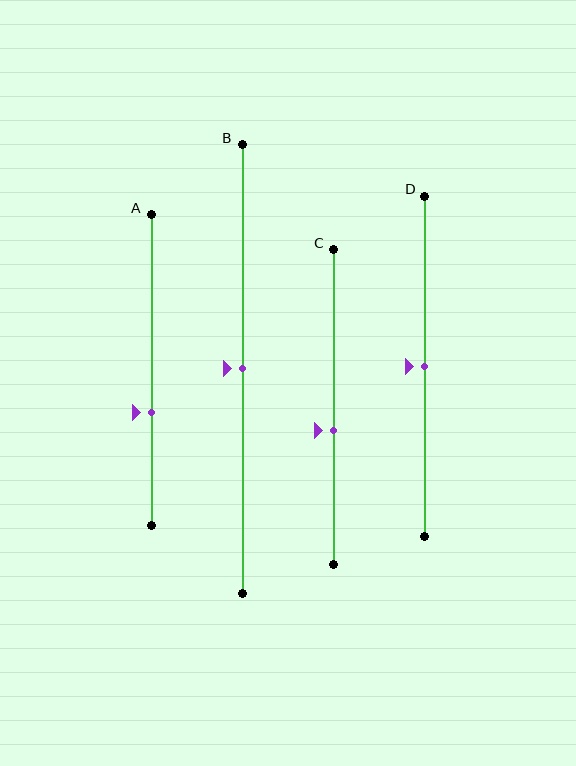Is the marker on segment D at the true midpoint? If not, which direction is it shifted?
Yes, the marker on segment D is at the true midpoint.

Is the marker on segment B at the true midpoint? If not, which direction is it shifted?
Yes, the marker on segment B is at the true midpoint.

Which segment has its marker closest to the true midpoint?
Segment B has its marker closest to the true midpoint.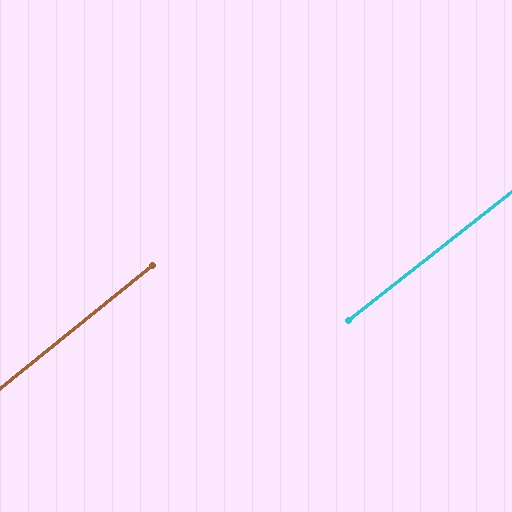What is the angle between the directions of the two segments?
Approximately 1 degree.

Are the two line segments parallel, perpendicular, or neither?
Parallel — their directions differ by only 0.5°.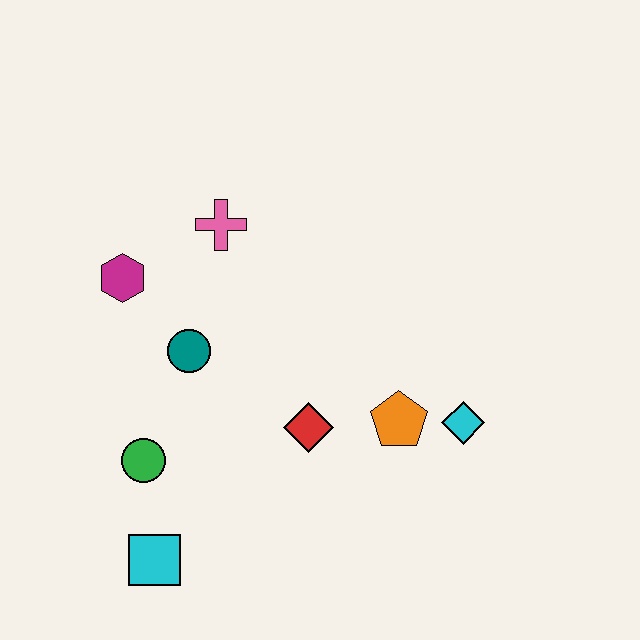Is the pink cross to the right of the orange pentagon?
No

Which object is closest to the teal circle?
The magenta hexagon is closest to the teal circle.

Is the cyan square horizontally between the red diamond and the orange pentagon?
No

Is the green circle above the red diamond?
No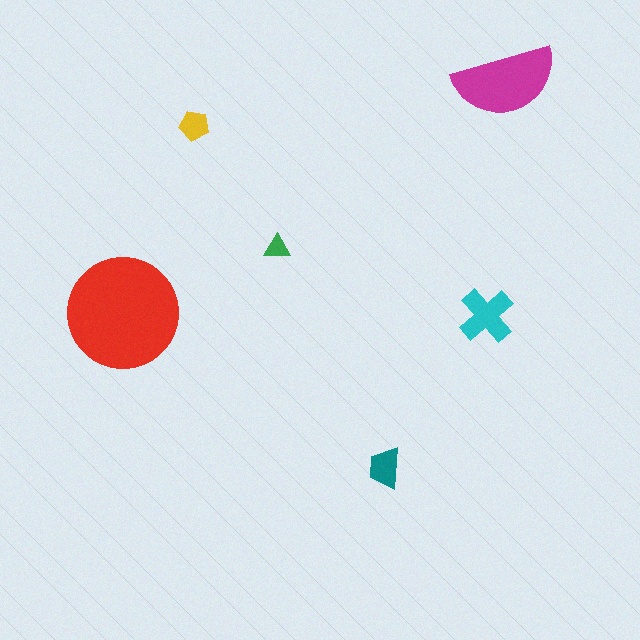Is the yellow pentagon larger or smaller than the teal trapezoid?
Smaller.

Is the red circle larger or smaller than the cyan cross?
Larger.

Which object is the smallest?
The green triangle.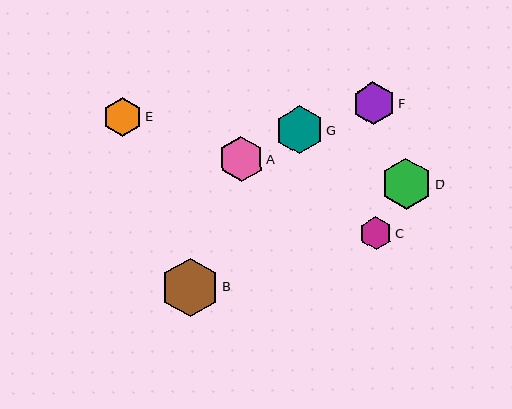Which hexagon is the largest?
Hexagon B is the largest with a size of approximately 59 pixels.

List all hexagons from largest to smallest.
From largest to smallest: B, D, G, A, F, E, C.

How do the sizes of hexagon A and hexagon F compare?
Hexagon A and hexagon F are approximately the same size.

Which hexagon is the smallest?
Hexagon C is the smallest with a size of approximately 33 pixels.